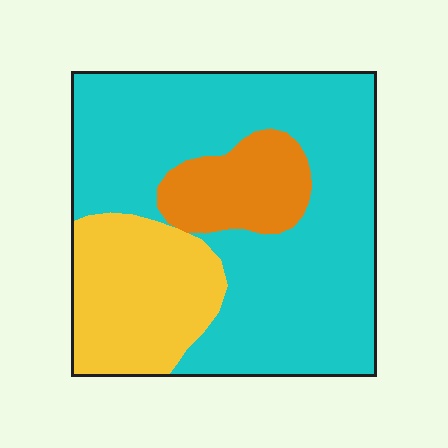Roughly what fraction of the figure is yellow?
Yellow covers about 25% of the figure.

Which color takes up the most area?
Cyan, at roughly 65%.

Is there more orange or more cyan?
Cyan.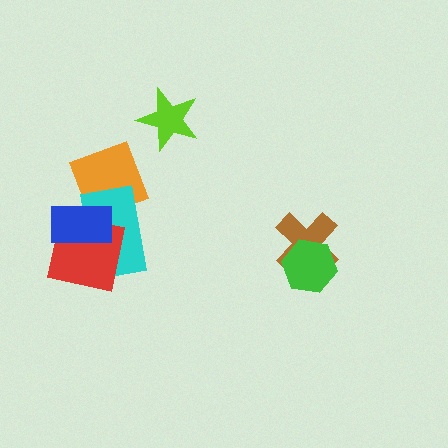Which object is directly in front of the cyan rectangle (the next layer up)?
The red square is directly in front of the cyan rectangle.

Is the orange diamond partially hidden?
Yes, it is partially covered by another shape.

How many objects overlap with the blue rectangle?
3 objects overlap with the blue rectangle.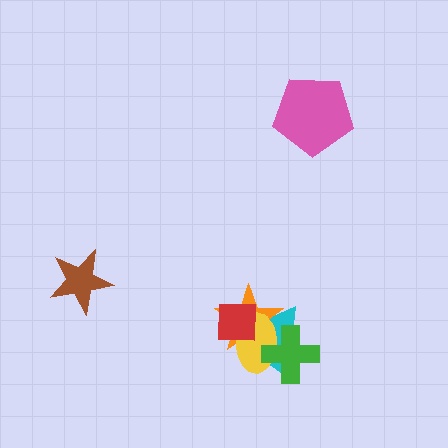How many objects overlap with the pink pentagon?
0 objects overlap with the pink pentagon.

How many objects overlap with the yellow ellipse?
4 objects overlap with the yellow ellipse.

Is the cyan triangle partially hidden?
Yes, it is partially covered by another shape.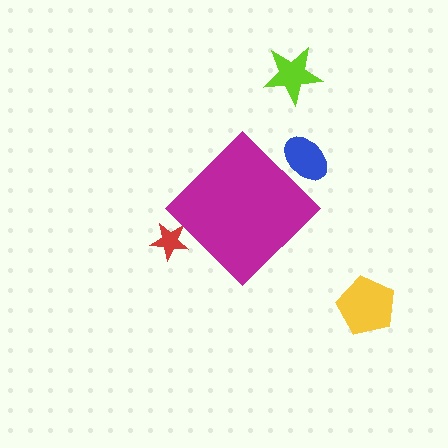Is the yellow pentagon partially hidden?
No, the yellow pentagon is fully visible.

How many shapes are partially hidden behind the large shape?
2 shapes are partially hidden.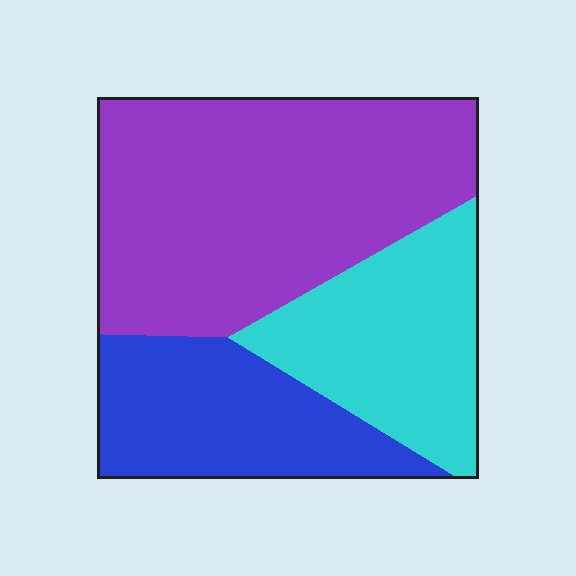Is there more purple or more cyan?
Purple.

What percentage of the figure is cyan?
Cyan takes up between a quarter and a half of the figure.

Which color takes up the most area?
Purple, at roughly 50%.